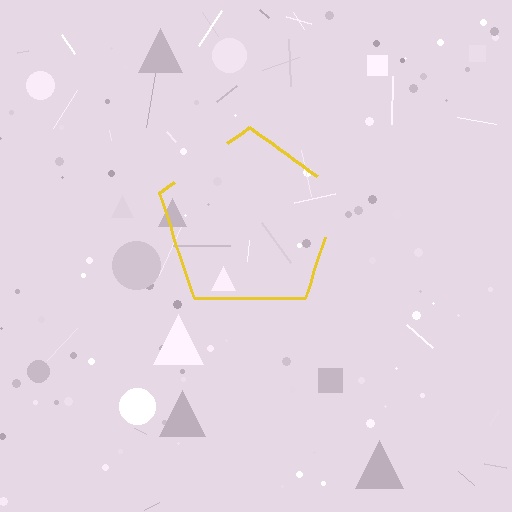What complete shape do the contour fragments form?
The contour fragments form a pentagon.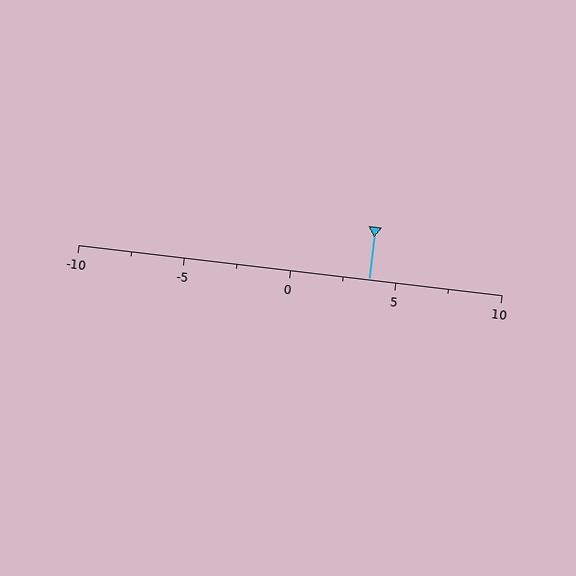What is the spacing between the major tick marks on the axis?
The major ticks are spaced 5 apart.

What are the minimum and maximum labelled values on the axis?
The axis runs from -10 to 10.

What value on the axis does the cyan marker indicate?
The marker indicates approximately 3.8.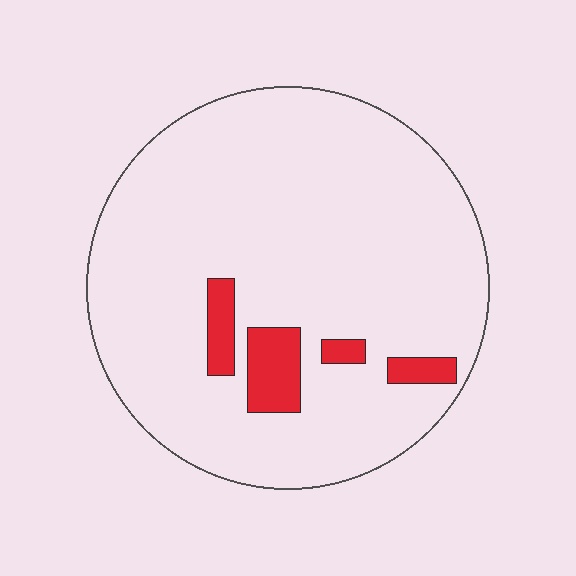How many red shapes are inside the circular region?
4.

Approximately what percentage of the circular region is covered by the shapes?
Approximately 10%.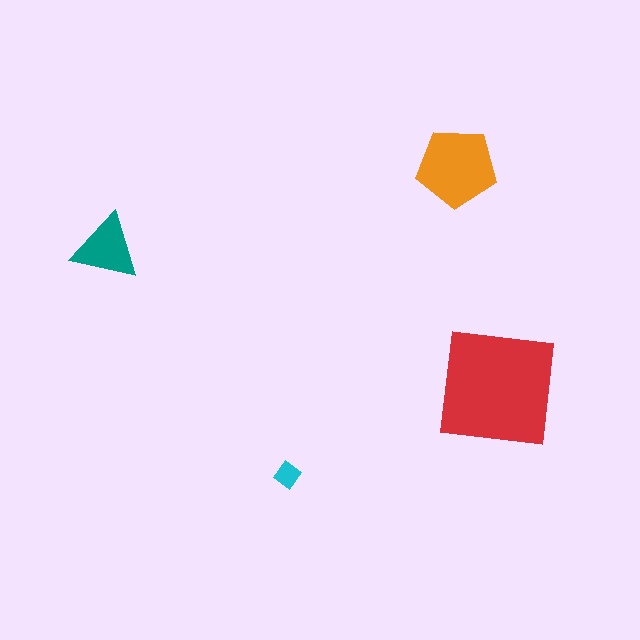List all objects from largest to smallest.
The red square, the orange pentagon, the teal triangle, the cyan diamond.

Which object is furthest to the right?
The red square is rightmost.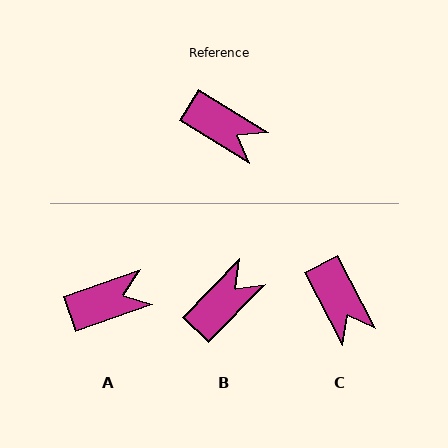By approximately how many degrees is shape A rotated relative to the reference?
Approximately 50 degrees counter-clockwise.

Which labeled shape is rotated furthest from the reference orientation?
B, about 77 degrees away.